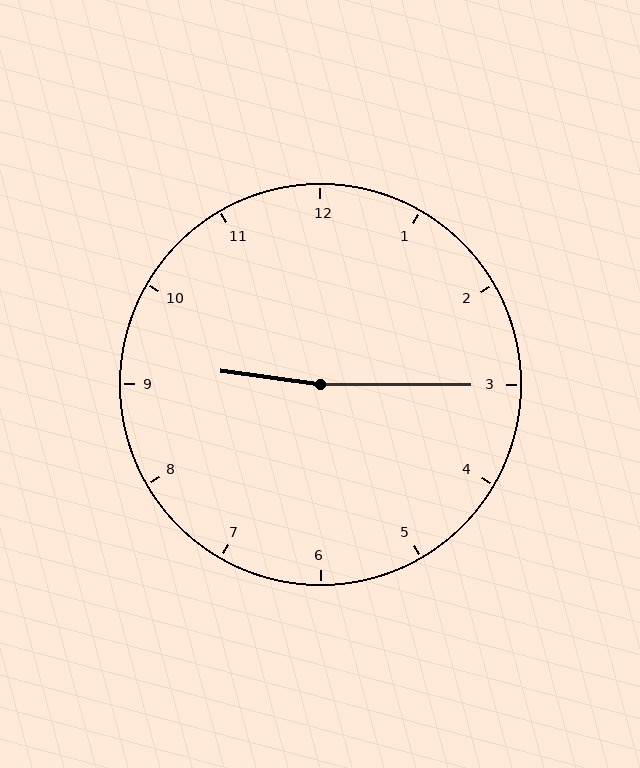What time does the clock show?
9:15.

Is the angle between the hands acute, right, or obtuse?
It is obtuse.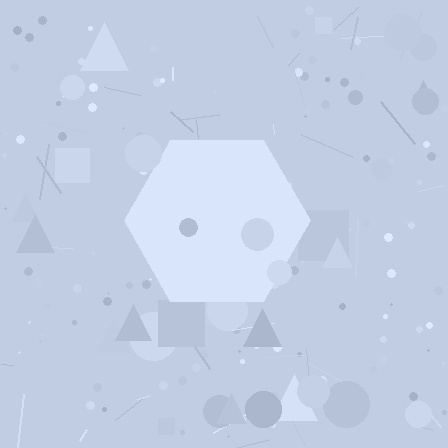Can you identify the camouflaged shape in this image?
The camouflaged shape is a hexagon.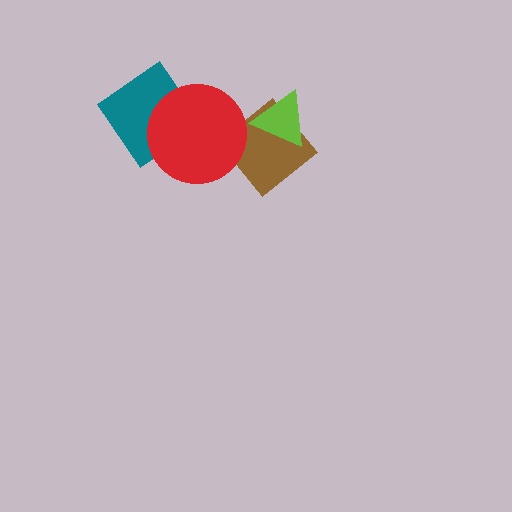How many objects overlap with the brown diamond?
2 objects overlap with the brown diamond.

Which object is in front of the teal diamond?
The red circle is in front of the teal diamond.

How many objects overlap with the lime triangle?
1 object overlaps with the lime triangle.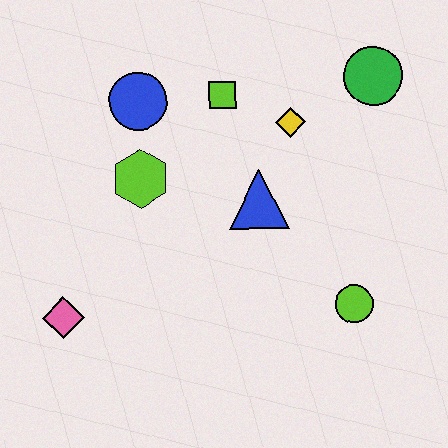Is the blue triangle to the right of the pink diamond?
Yes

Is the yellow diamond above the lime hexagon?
Yes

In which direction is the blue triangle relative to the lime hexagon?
The blue triangle is to the right of the lime hexagon.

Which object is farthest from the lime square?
The pink diamond is farthest from the lime square.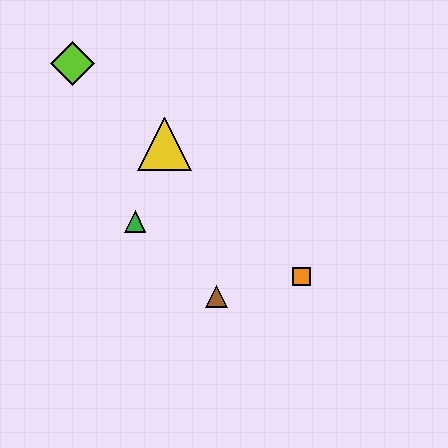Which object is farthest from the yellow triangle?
The orange square is farthest from the yellow triangle.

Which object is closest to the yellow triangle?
The green triangle is closest to the yellow triangle.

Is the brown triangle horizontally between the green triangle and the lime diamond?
No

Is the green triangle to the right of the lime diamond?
Yes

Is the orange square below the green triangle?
Yes